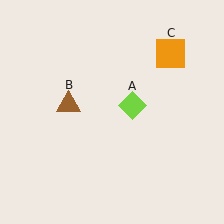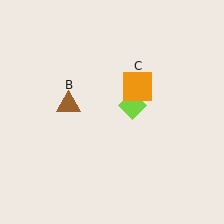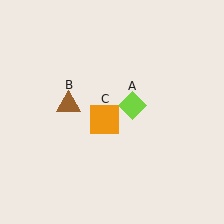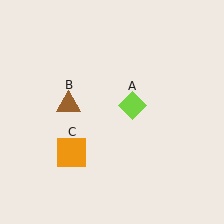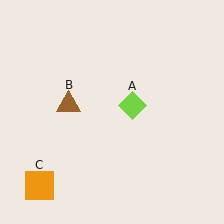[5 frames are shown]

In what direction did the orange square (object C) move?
The orange square (object C) moved down and to the left.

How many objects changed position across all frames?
1 object changed position: orange square (object C).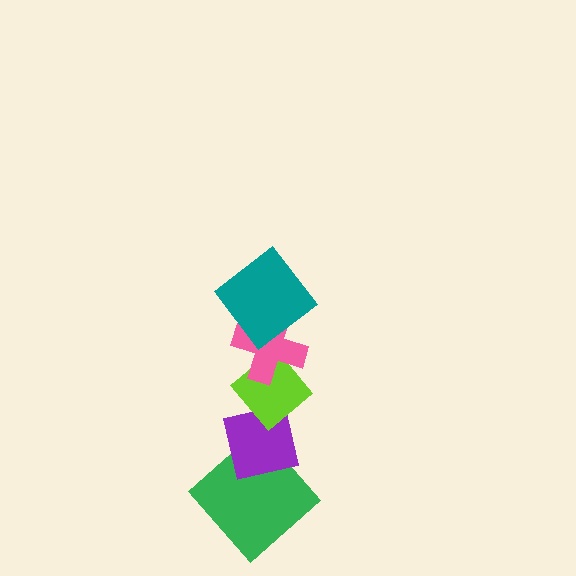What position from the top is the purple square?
The purple square is 4th from the top.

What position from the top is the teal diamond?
The teal diamond is 1st from the top.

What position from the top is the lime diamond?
The lime diamond is 3rd from the top.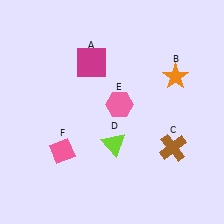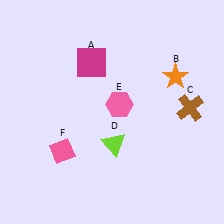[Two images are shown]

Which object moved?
The brown cross (C) moved up.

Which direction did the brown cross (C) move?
The brown cross (C) moved up.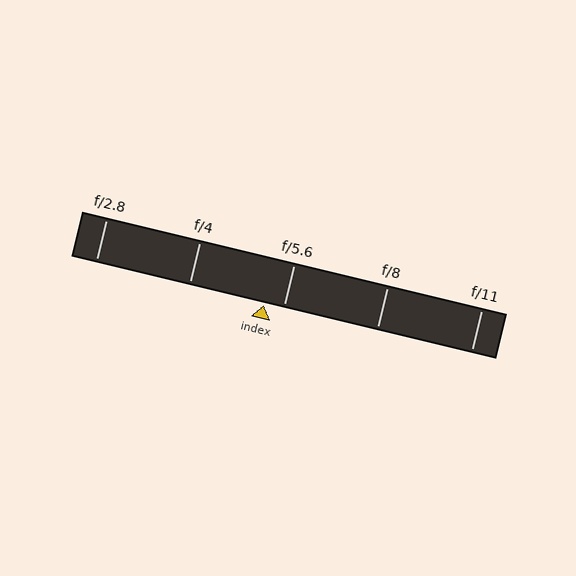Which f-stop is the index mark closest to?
The index mark is closest to f/5.6.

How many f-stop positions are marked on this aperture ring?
There are 5 f-stop positions marked.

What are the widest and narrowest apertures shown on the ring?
The widest aperture shown is f/2.8 and the narrowest is f/11.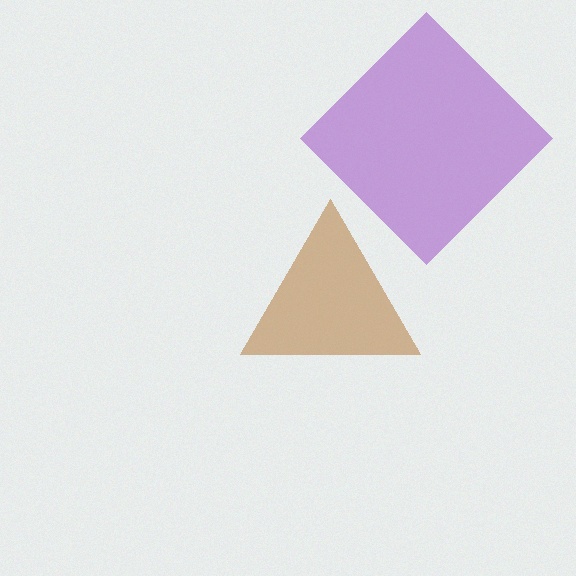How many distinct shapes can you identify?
There are 2 distinct shapes: a purple diamond, a brown triangle.